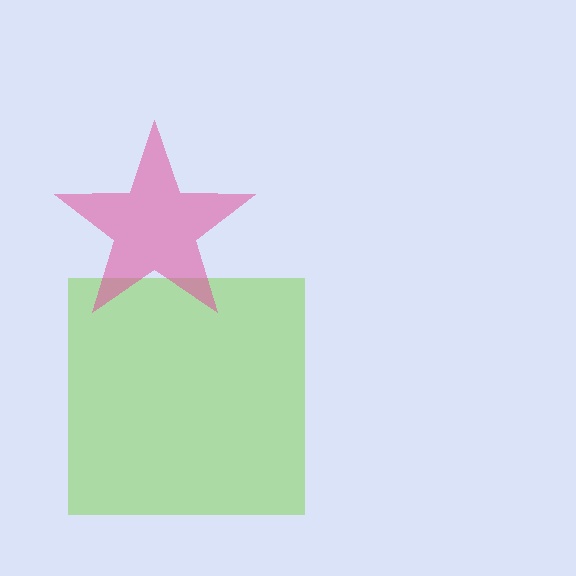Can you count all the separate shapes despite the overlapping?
Yes, there are 2 separate shapes.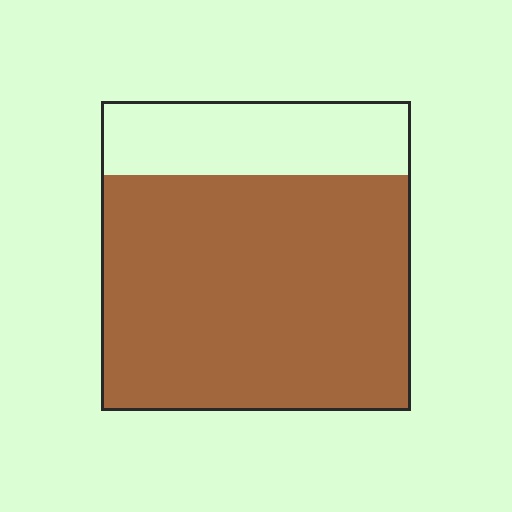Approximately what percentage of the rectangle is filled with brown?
Approximately 75%.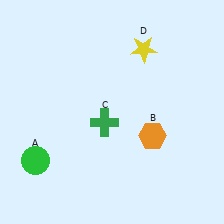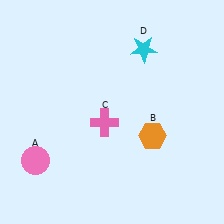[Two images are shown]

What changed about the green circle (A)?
In Image 1, A is green. In Image 2, it changed to pink.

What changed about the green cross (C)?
In Image 1, C is green. In Image 2, it changed to pink.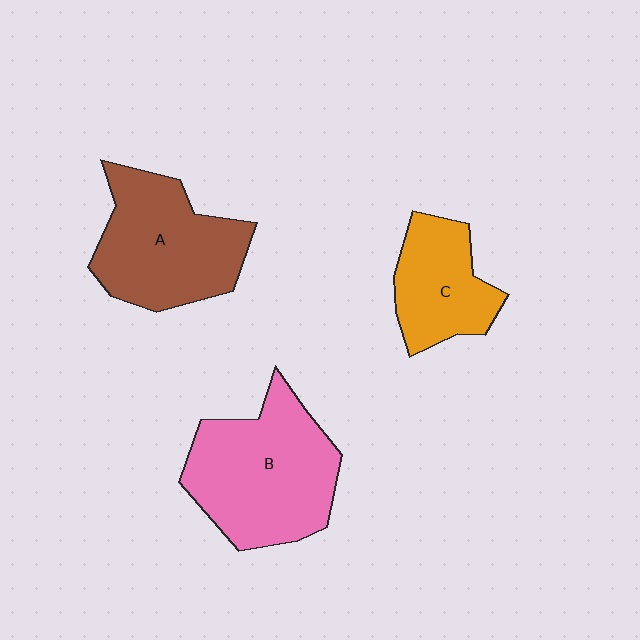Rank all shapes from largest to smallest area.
From largest to smallest: B (pink), A (brown), C (orange).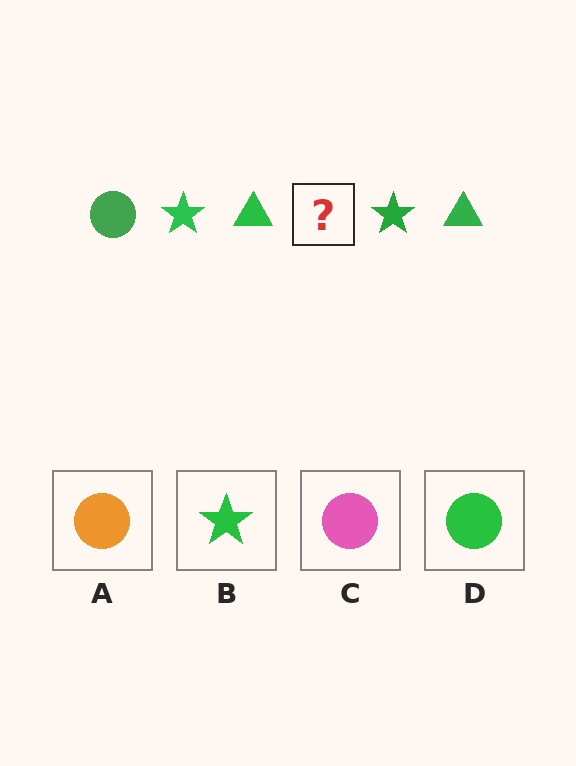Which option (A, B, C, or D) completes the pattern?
D.